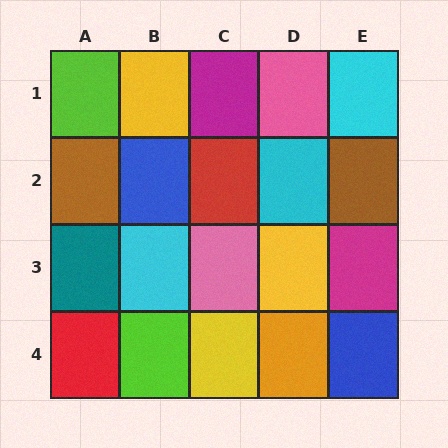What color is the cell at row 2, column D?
Cyan.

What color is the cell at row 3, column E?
Magenta.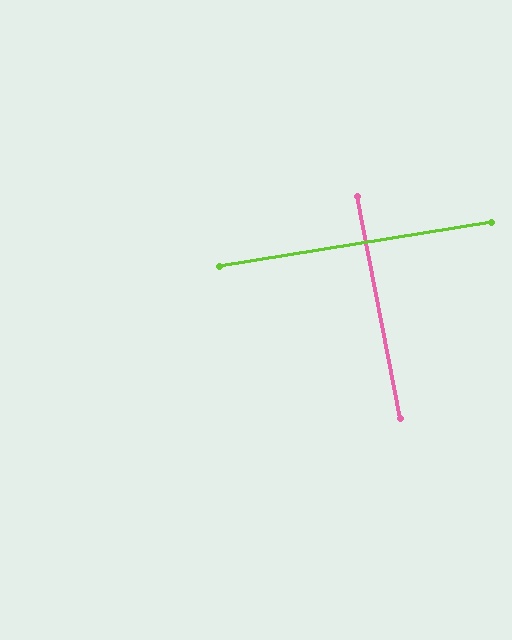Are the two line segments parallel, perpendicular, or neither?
Perpendicular — they meet at approximately 88°.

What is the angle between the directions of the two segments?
Approximately 88 degrees.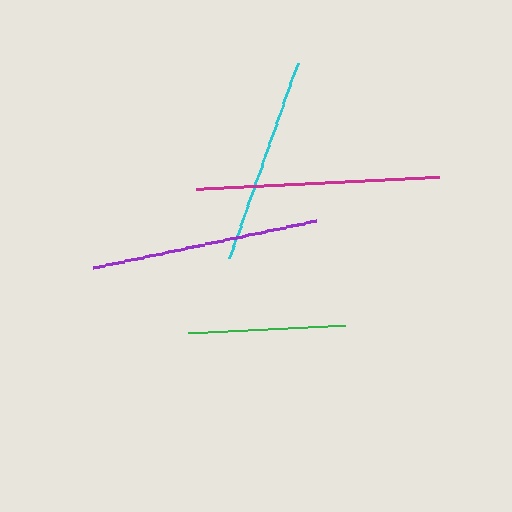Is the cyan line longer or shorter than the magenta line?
The magenta line is longer than the cyan line.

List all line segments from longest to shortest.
From longest to shortest: magenta, purple, cyan, green.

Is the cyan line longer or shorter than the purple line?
The purple line is longer than the cyan line.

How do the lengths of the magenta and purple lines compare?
The magenta and purple lines are approximately the same length.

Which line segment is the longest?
The magenta line is the longest at approximately 245 pixels.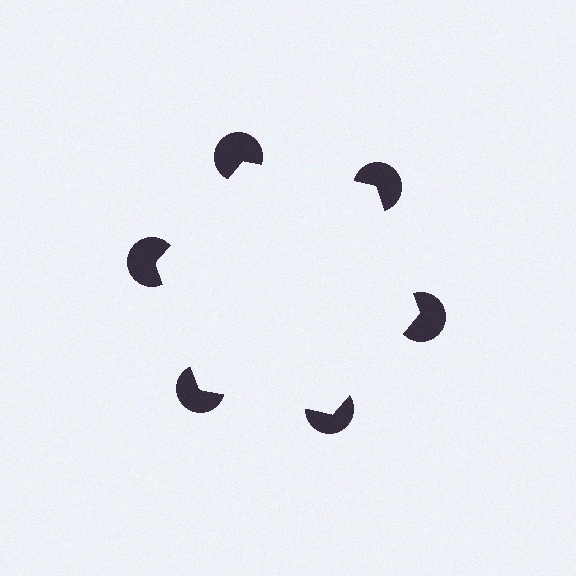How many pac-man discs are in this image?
There are 6 — one at each vertex of the illusory hexagon.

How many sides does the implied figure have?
6 sides.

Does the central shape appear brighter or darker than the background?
It typically appears slightly brighter than the background, even though no actual brightness change is drawn.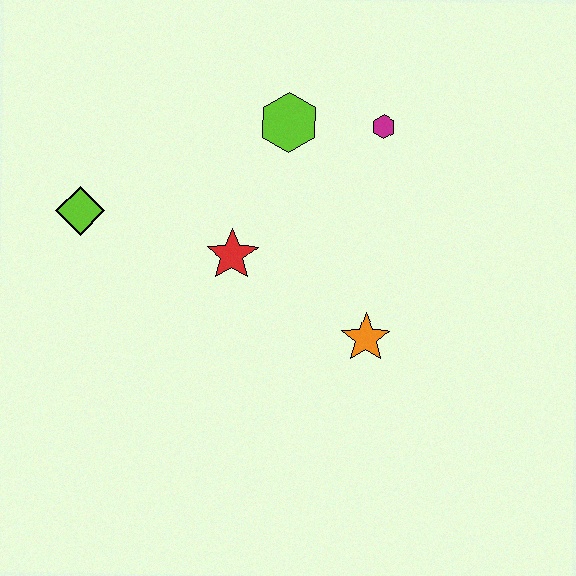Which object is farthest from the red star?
The magenta hexagon is farthest from the red star.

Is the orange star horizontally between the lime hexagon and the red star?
No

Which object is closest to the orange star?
The red star is closest to the orange star.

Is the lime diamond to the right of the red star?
No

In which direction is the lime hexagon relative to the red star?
The lime hexagon is above the red star.